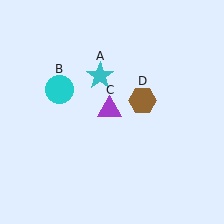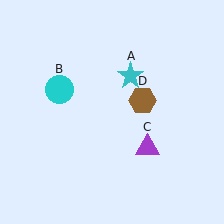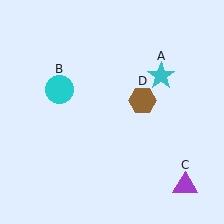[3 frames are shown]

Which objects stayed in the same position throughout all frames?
Cyan circle (object B) and brown hexagon (object D) remained stationary.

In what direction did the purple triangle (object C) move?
The purple triangle (object C) moved down and to the right.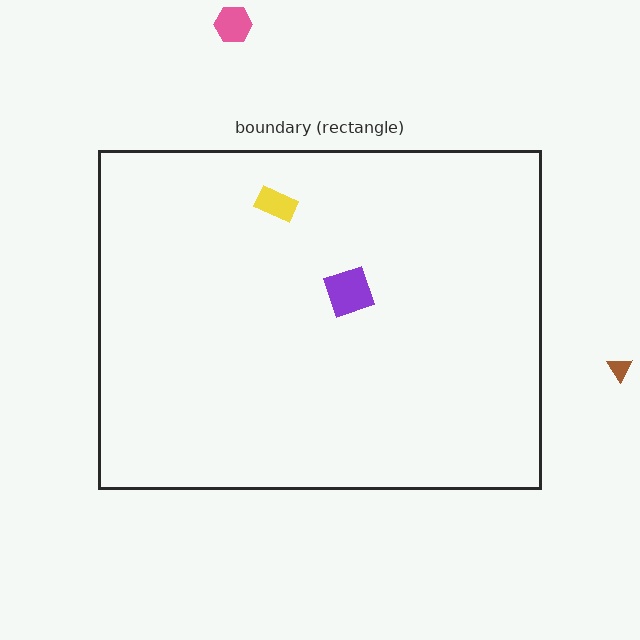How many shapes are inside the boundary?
2 inside, 2 outside.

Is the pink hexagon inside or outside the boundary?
Outside.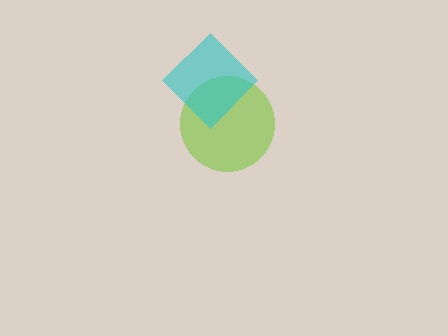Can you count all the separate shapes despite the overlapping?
Yes, there are 2 separate shapes.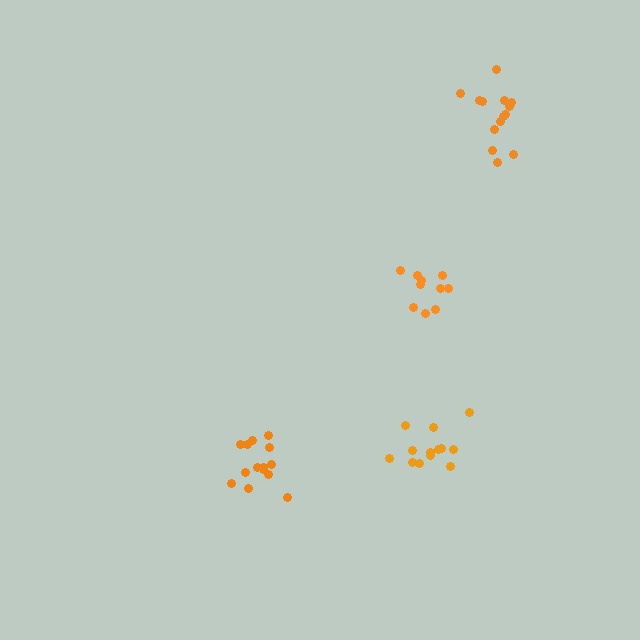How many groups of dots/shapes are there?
There are 4 groups.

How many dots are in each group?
Group 1: 14 dots, Group 2: 13 dots, Group 3: 11 dots, Group 4: 14 dots (52 total).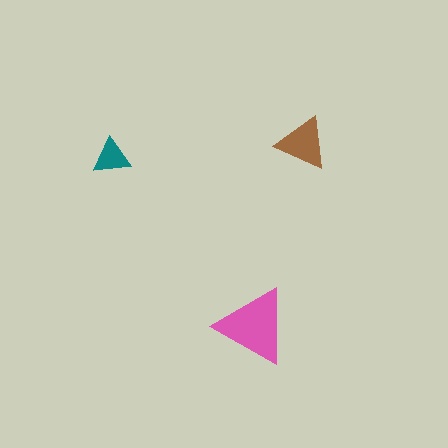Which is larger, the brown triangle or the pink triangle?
The pink one.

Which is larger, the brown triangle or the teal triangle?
The brown one.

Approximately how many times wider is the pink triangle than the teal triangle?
About 2 times wider.